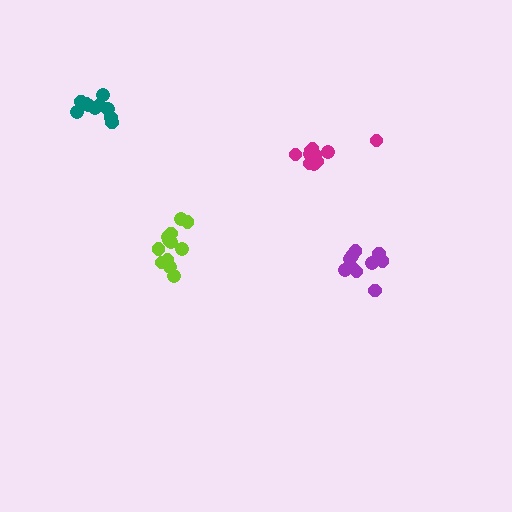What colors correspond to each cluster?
The clusters are colored: magenta, purple, lime, teal.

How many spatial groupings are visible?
There are 4 spatial groupings.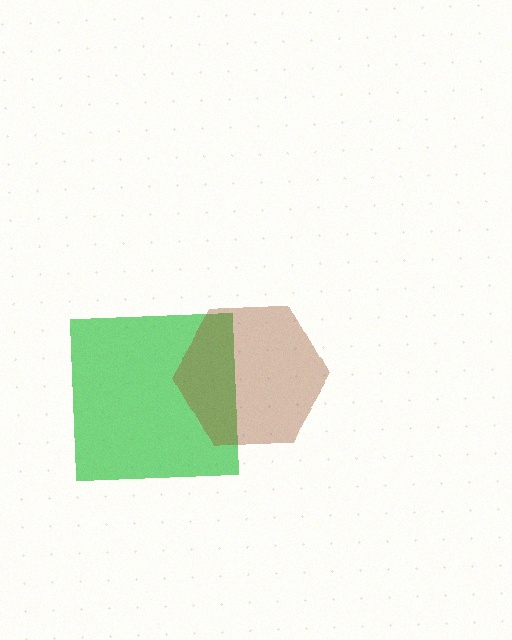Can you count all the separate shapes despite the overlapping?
Yes, there are 2 separate shapes.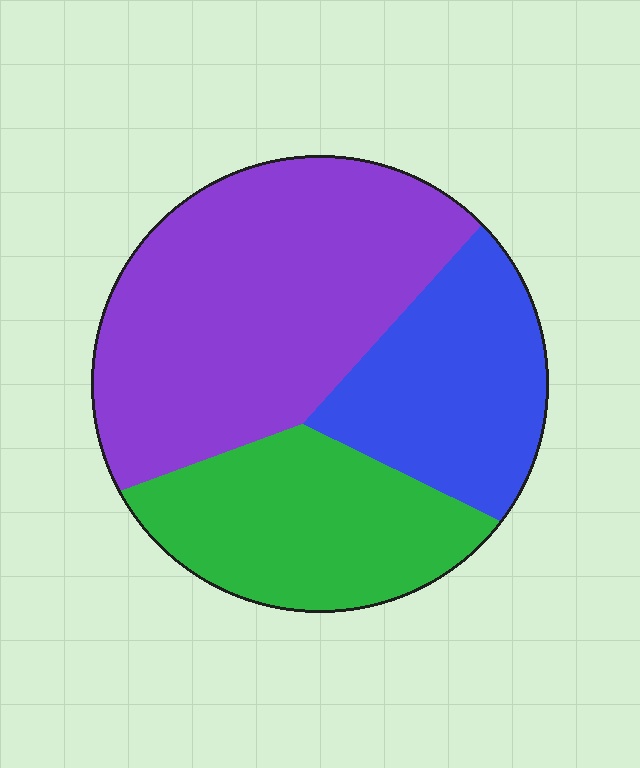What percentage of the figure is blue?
Blue covers about 25% of the figure.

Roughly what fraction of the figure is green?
Green covers roughly 25% of the figure.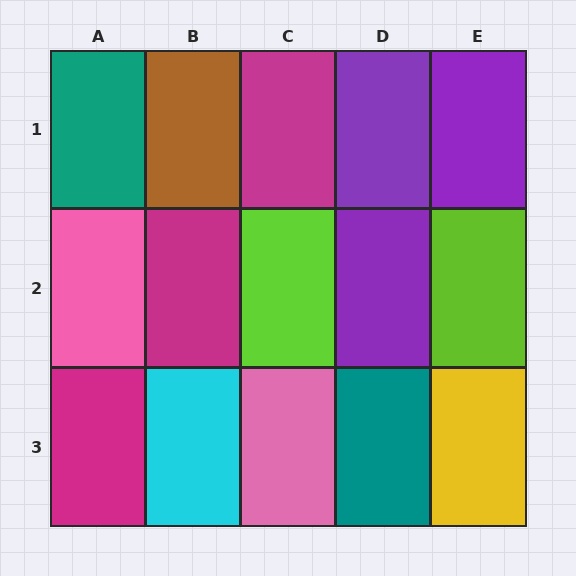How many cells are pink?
2 cells are pink.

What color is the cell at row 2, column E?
Lime.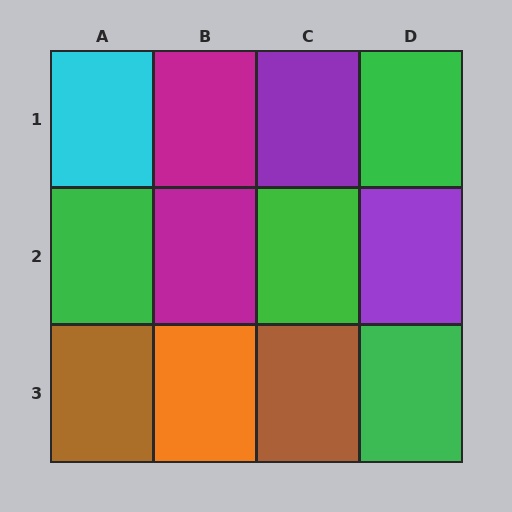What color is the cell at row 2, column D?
Purple.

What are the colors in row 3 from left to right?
Brown, orange, brown, green.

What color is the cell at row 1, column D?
Green.